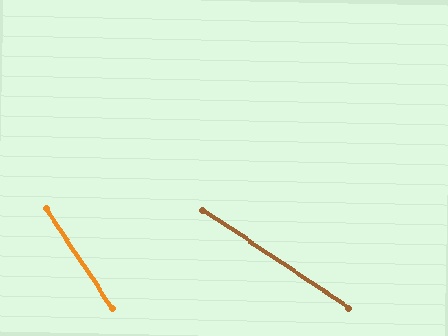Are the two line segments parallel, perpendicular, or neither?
Neither parallel nor perpendicular — they differ by about 23°.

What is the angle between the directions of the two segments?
Approximately 23 degrees.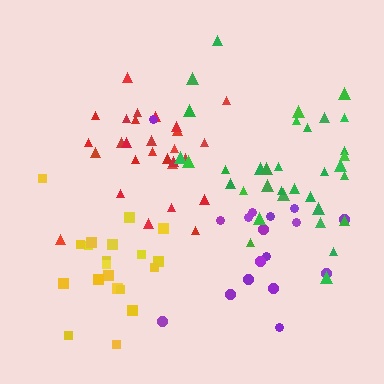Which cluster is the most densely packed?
Red.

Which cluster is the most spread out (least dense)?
Purple.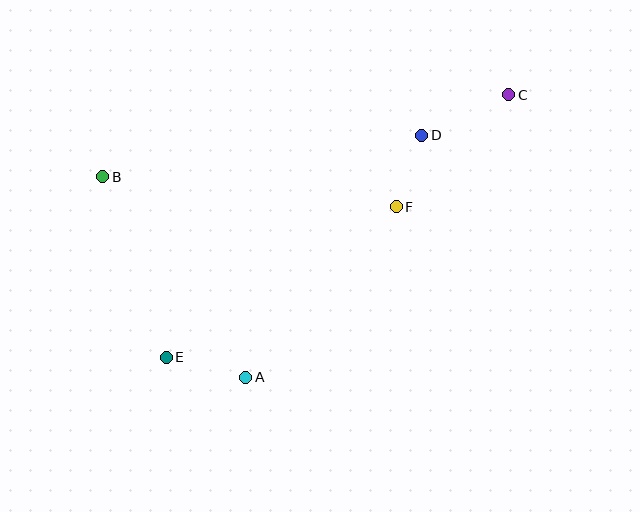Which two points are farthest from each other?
Points C and E are farthest from each other.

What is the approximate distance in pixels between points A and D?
The distance between A and D is approximately 299 pixels.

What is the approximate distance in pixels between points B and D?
The distance between B and D is approximately 322 pixels.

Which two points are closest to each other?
Points D and F are closest to each other.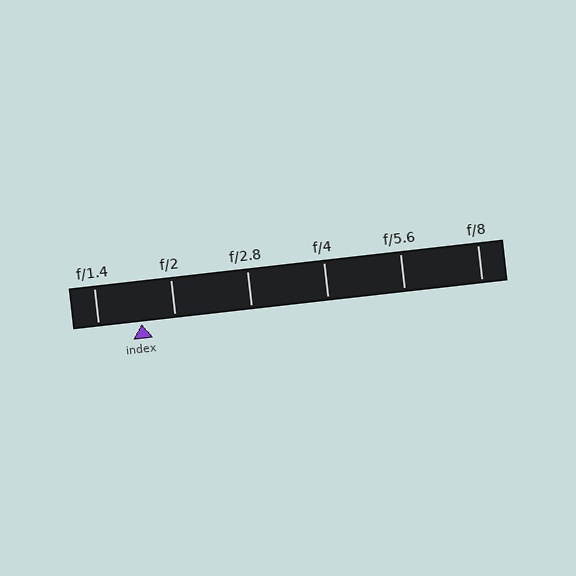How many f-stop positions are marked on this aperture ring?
There are 6 f-stop positions marked.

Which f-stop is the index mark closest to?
The index mark is closest to f/2.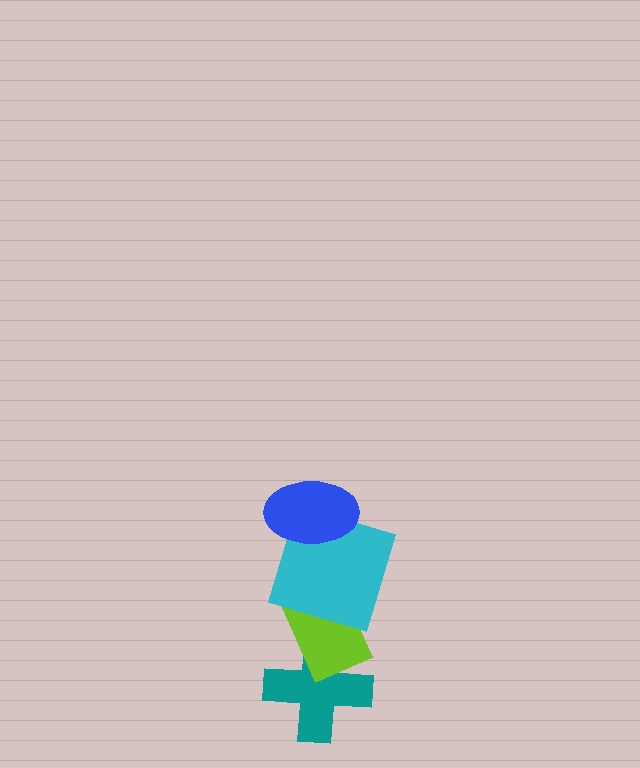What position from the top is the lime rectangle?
The lime rectangle is 3rd from the top.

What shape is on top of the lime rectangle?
The cyan square is on top of the lime rectangle.